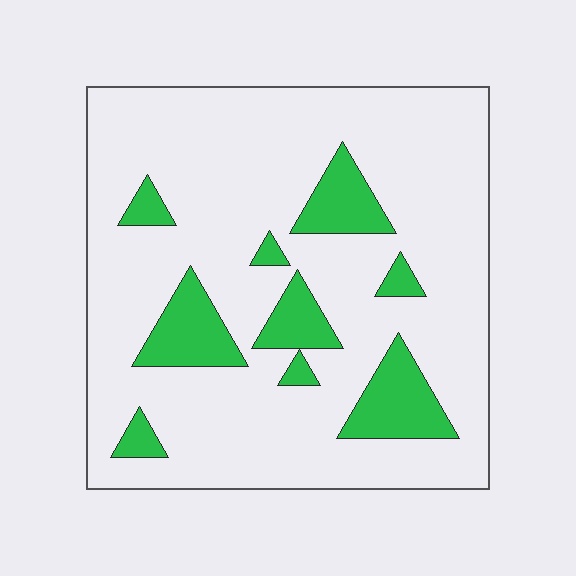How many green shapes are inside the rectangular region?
9.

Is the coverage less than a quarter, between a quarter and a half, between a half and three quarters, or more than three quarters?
Less than a quarter.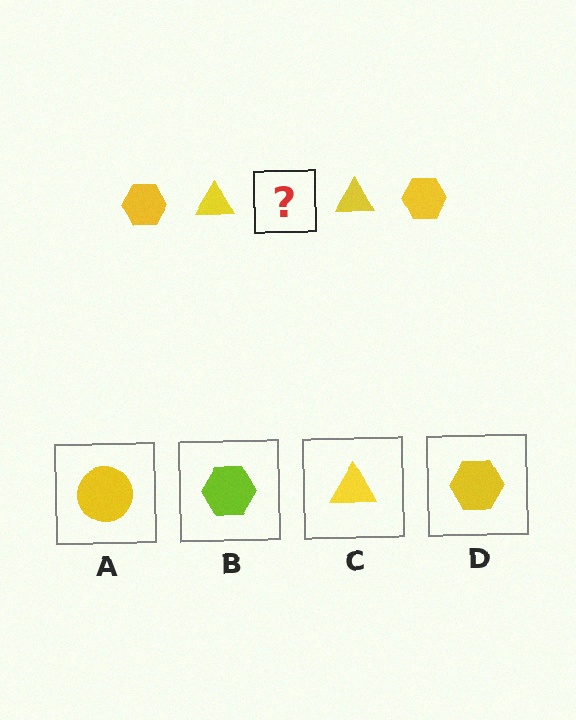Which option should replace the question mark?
Option D.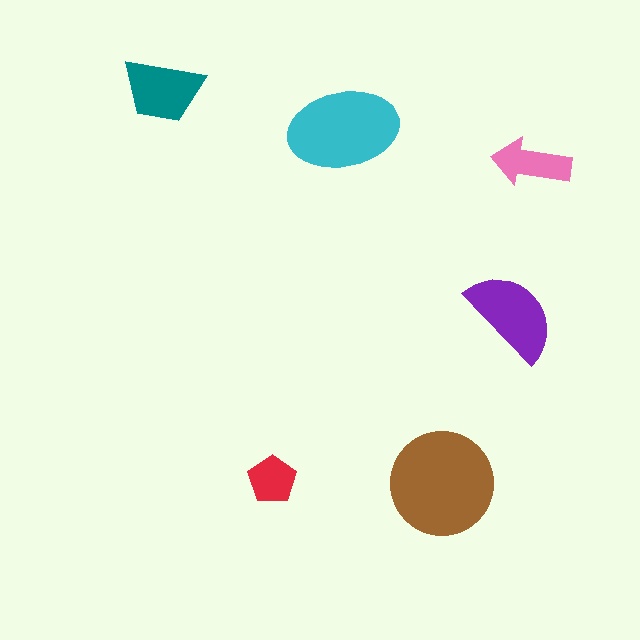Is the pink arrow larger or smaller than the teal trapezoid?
Smaller.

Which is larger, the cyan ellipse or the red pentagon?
The cyan ellipse.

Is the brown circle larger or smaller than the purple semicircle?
Larger.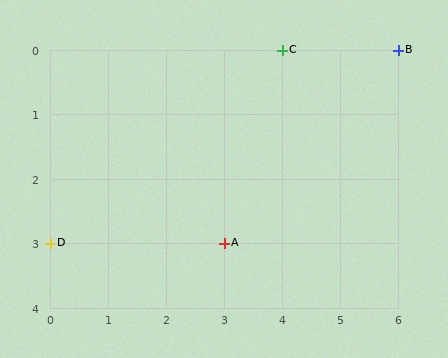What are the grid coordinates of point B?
Point B is at grid coordinates (6, 0).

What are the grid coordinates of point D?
Point D is at grid coordinates (0, 3).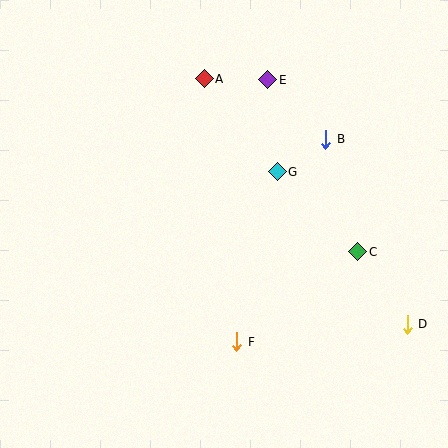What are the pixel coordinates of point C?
Point C is at (358, 252).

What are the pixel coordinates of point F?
Point F is at (237, 342).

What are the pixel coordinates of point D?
Point D is at (407, 324).